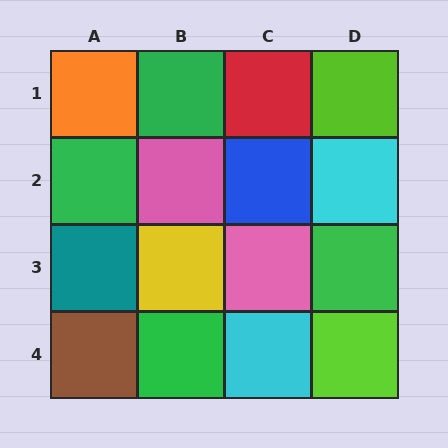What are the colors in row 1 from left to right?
Orange, green, red, lime.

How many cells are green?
4 cells are green.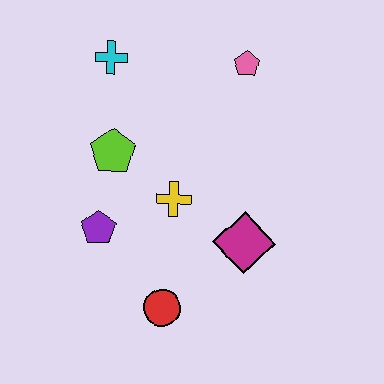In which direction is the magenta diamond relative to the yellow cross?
The magenta diamond is to the right of the yellow cross.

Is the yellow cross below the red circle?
No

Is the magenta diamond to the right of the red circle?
Yes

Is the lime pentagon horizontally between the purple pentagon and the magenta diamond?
Yes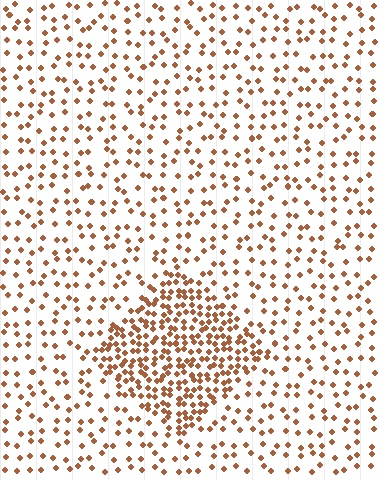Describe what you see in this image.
The image contains small brown elements arranged at two different densities. A diamond-shaped region is visible where the elements are more densely packed than the surrounding area.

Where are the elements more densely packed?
The elements are more densely packed inside the diamond boundary.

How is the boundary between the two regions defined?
The boundary is defined by a change in element density (approximately 2.6x ratio). All elements are the same color, size, and shape.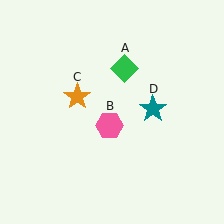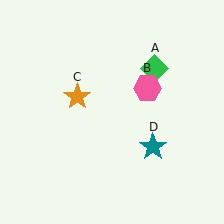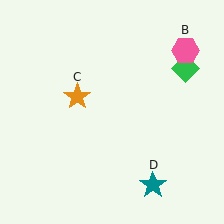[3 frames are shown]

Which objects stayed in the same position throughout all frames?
Orange star (object C) remained stationary.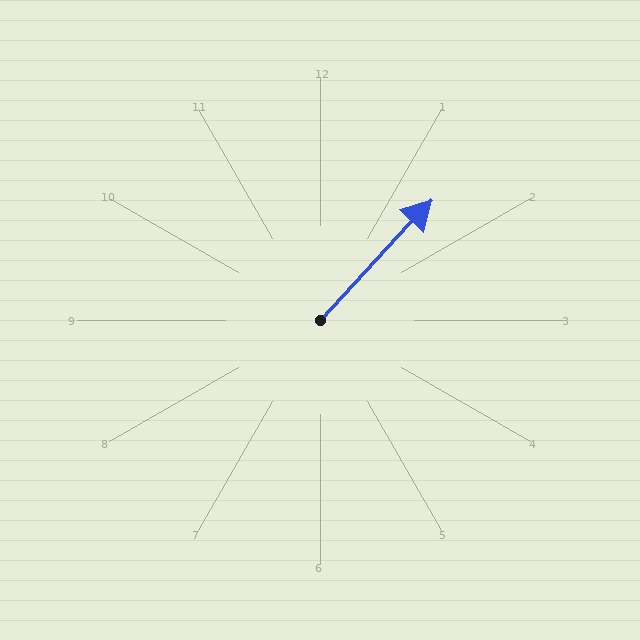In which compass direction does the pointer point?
Northeast.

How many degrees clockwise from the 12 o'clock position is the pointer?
Approximately 43 degrees.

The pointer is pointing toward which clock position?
Roughly 1 o'clock.